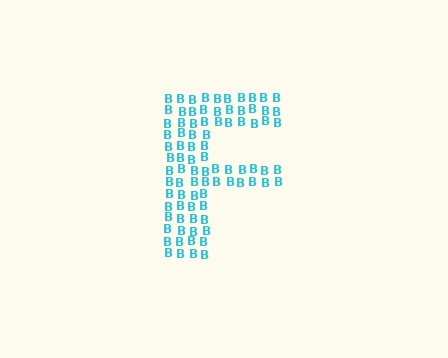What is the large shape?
The large shape is the letter F.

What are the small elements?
The small elements are letter B's.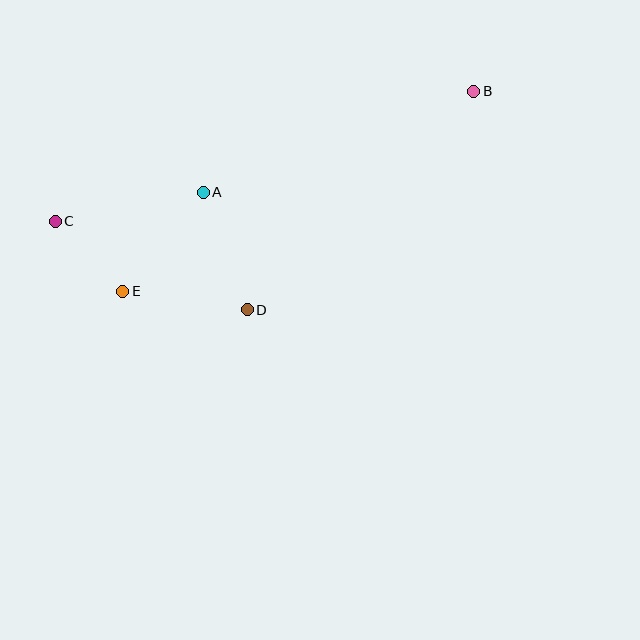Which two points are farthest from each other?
Points B and C are farthest from each other.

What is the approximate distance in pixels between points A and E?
The distance between A and E is approximately 128 pixels.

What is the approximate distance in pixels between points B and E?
The distance between B and E is approximately 404 pixels.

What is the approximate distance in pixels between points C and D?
The distance between C and D is approximately 211 pixels.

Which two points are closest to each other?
Points C and E are closest to each other.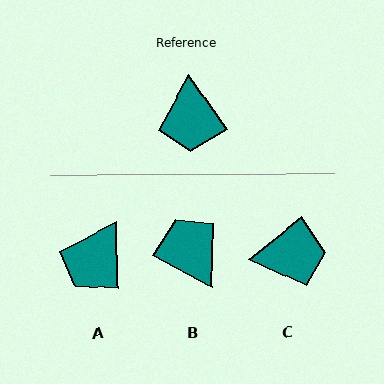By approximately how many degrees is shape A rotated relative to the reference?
Approximately 34 degrees clockwise.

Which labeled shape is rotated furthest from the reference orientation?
B, about 153 degrees away.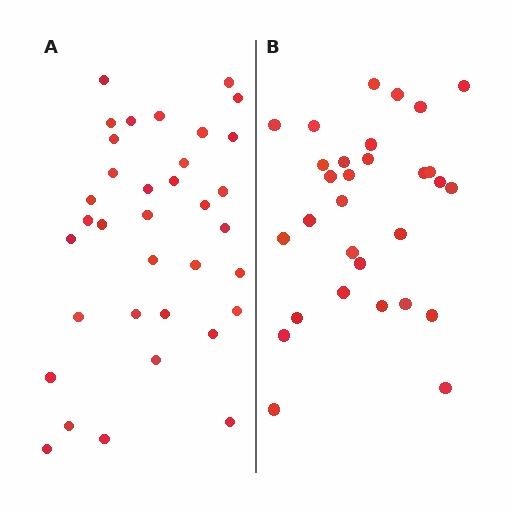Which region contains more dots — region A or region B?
Region A (the left region) has more dots.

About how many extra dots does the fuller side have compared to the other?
Region A has about 5 more dots than region B.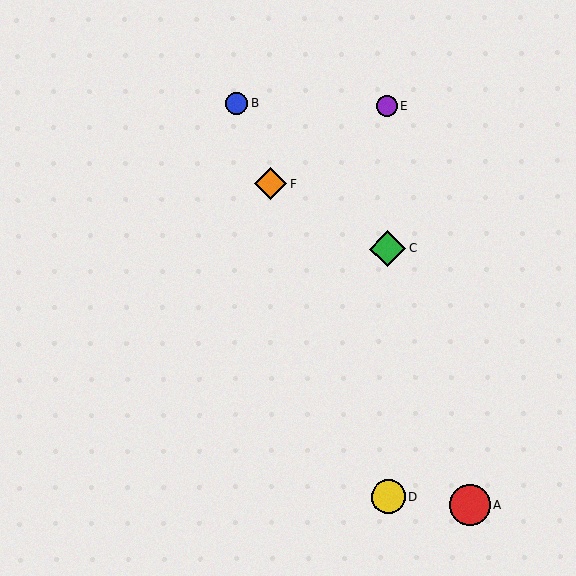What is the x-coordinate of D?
Object D is at x≈389.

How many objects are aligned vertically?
3 objects (C, D, E) are aligned vertically.